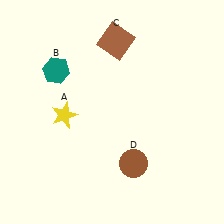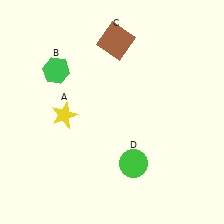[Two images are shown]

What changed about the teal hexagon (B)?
In Image 1, B is teal. In Image 2, it changed to green.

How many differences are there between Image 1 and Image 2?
There are 2 differences between the two images.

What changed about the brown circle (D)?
In Image 1, D is brown. In Image 2, it changed to green.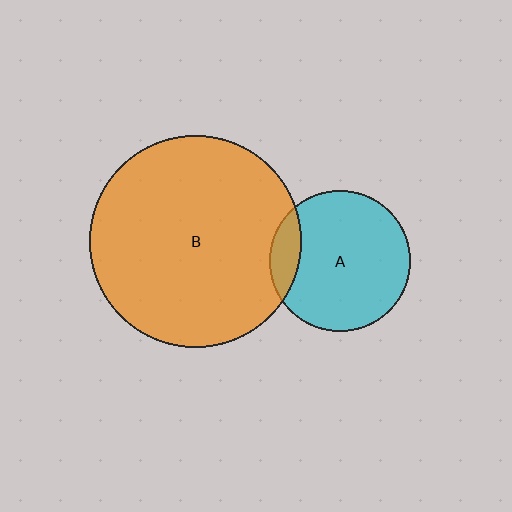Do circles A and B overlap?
Yes.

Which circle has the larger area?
Circle B (orange).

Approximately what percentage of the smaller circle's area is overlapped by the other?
Approximately 15%.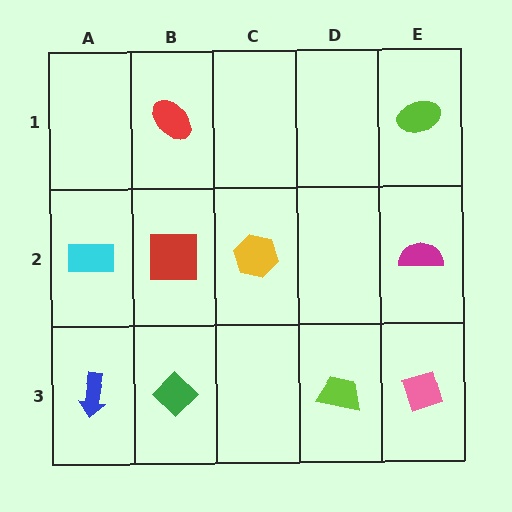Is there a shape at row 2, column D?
No, that cell is empty.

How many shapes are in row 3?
4 shapes.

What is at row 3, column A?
A blue arrow.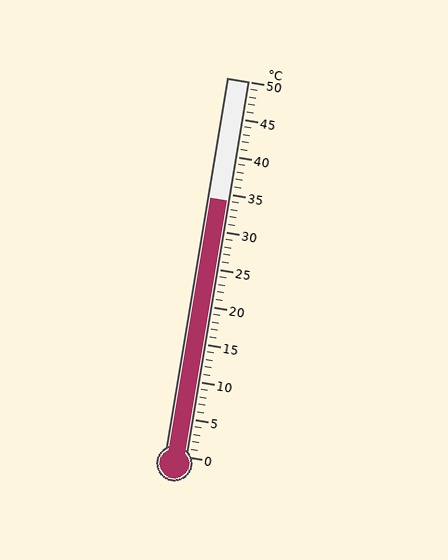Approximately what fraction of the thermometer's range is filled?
The thermometer is filled to approximately 70% of its range.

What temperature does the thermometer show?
The thermometer shows approximately 34°C.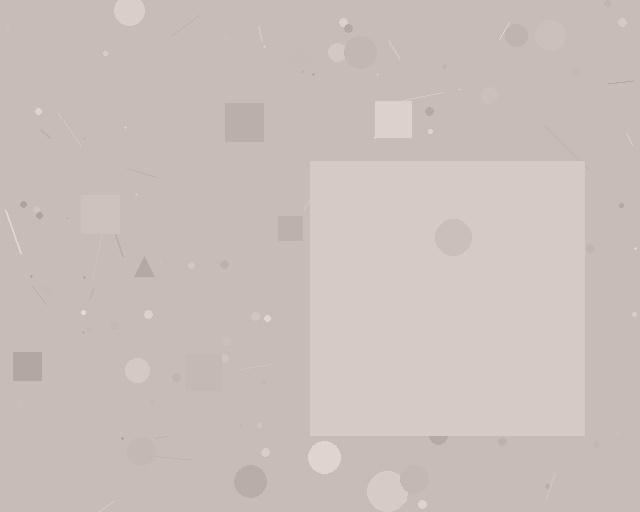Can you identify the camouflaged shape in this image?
The camouflaged shape is a square.